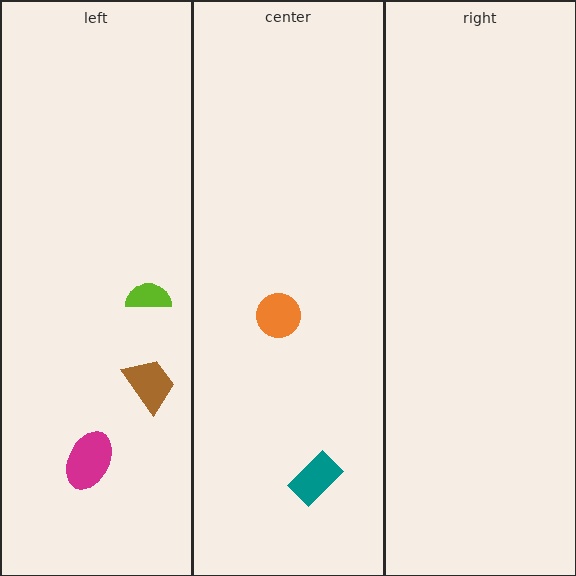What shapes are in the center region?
The teal rectangle, the orange circle.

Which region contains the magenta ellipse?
The left region.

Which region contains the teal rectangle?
The center region.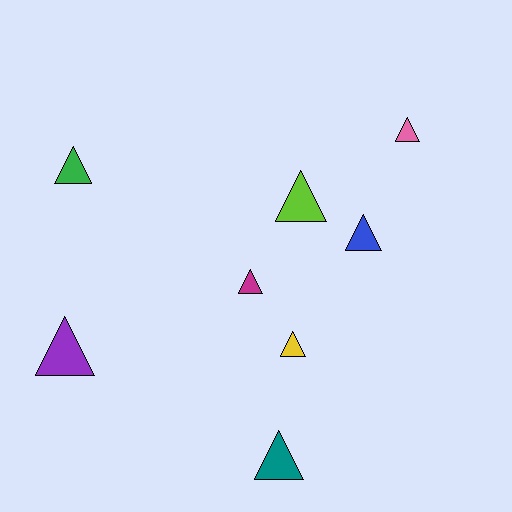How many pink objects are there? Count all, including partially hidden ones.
There is 1 pink object.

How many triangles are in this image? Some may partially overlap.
There are 8 triangles.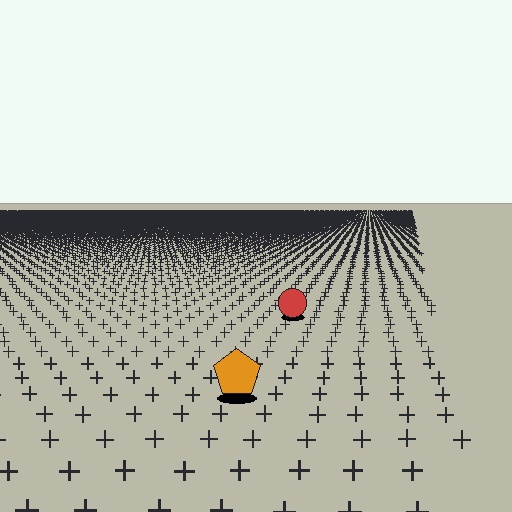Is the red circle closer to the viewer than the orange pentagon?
No. The orange pentagon is closer — you can tell from the texture gradient: the ground texture is coarser near it.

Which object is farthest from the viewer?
The red circle is farthest from the viewer. It appears smaller and the ground texture around it is denser.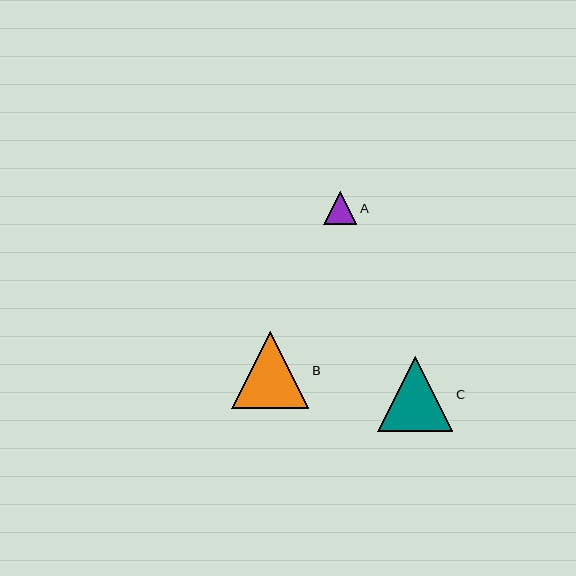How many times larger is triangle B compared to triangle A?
Triangle B is approximately 2.3 times the size of triangle A.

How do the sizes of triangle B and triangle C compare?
Triangle B and triangle C are approximately the same size.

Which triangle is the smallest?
Triangle A is the smallest with a size of approximately 33 pixels.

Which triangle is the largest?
Triangle B is the largest with a size of approximately 77 pixels.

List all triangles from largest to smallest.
From largest to smallest: B, C, A.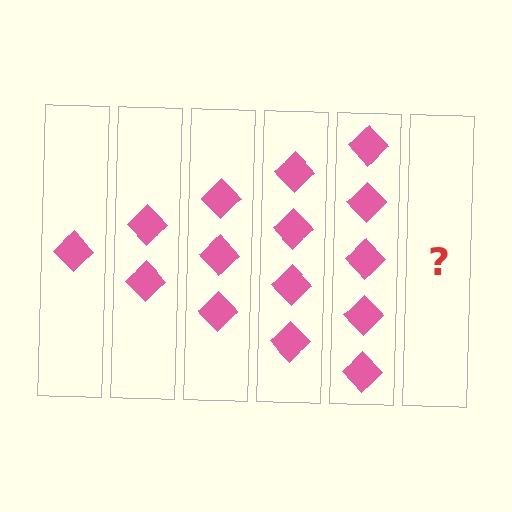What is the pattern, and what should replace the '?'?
The pattern is that each step adds one more diamond. The '?' should be 6 diamonds.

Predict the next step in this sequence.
The next step is 6 diamonds.